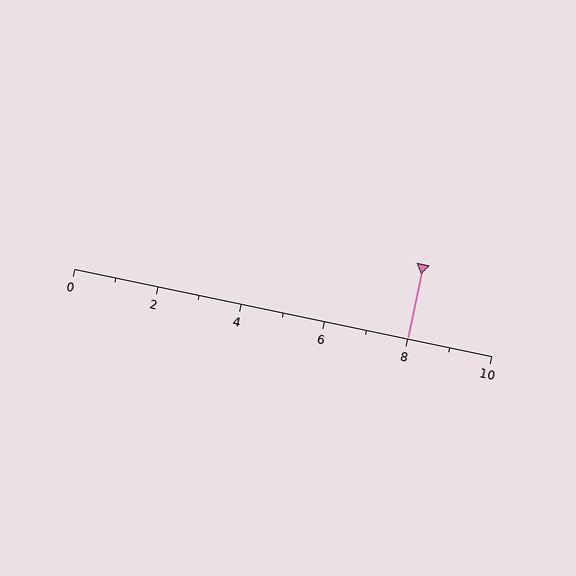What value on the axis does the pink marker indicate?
The marker indicates approximately 8.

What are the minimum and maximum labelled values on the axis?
The axis runs from 0 to 10.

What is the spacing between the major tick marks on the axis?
The major ticks are spaced 2 apart.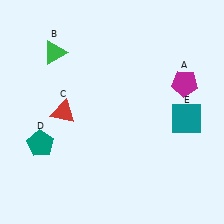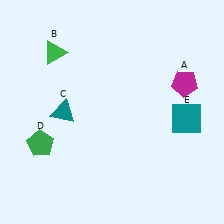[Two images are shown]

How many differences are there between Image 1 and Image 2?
There are 2 differences between the two images.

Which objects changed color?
C changed from red to teal. D changed from teal to green.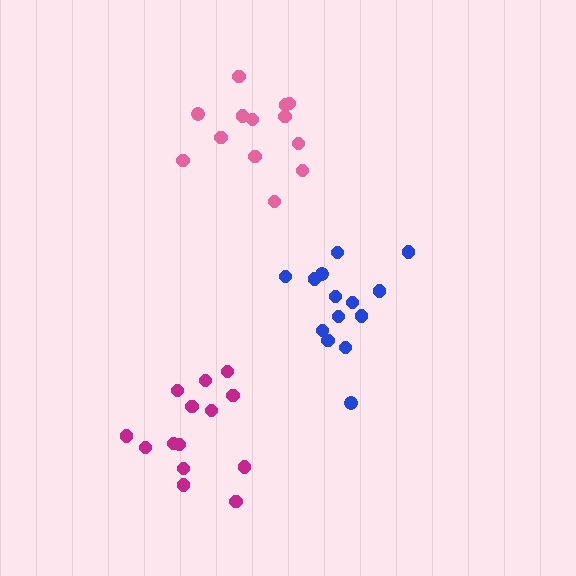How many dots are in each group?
Group 1: 14 dots, Group 2: 14 dots, Group 3: 13 dots (41 total).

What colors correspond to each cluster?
The clusters are colored: blue, magenta, pink.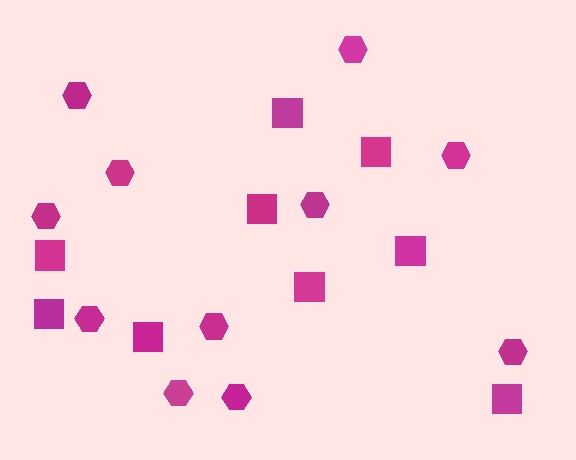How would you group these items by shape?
There are 2 groups: one group of squares (9) and one group of hexagons (11).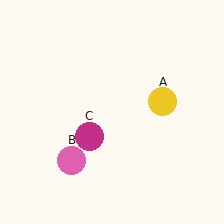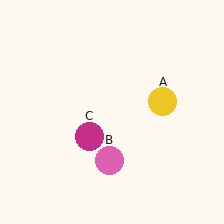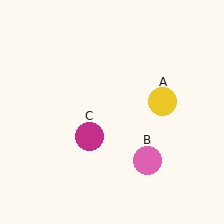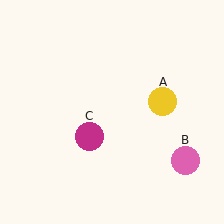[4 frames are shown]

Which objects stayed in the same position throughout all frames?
Yellow circle (object A) and magenta circle (object C) remained stationary.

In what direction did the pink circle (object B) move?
The pink circle (object B) moved right.